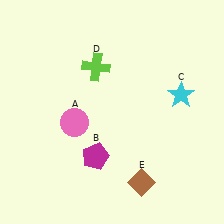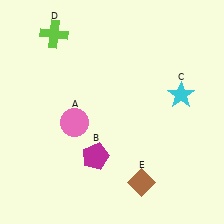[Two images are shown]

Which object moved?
The lime cross (D) moved left.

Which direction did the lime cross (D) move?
The lime cross (D) moved left.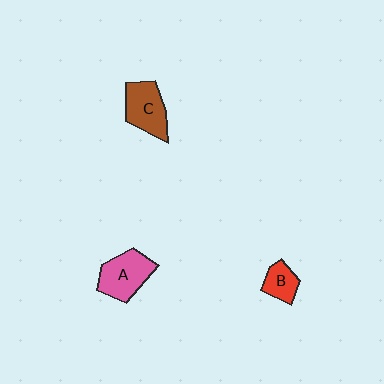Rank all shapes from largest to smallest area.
From largest to smallest: A (pink), C (brown), B (red).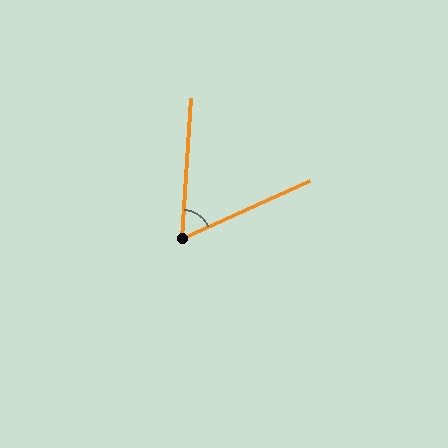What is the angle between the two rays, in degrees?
Approximately 62 degrees.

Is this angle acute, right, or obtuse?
It is acute.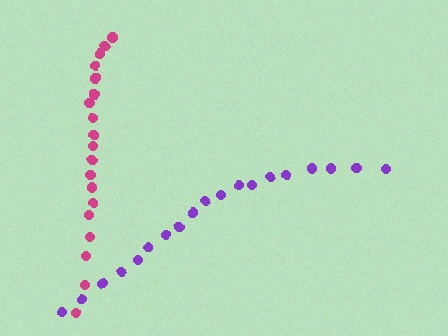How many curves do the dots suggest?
There are 2 distinct paths.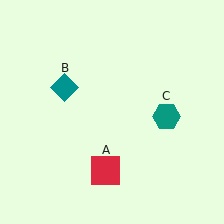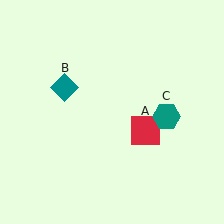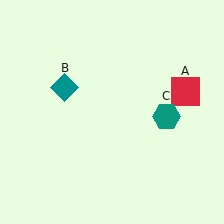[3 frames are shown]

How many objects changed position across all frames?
1 object changed position: red square (object A).